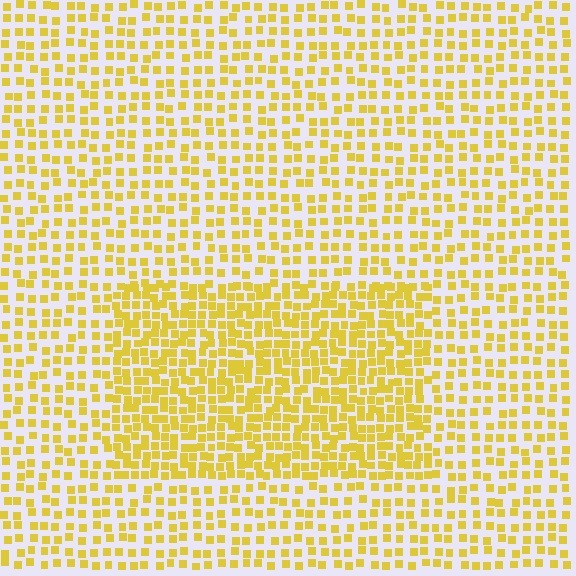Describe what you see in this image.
The image contains small yellow elements arranged at two different densities. A rectangle-shaped region is visible where the elements are more densely packed than the surrounding area.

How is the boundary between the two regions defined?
The boundary is defined by a change in element density (approximately 1.8x ratio). All elements are the same color, size, and shape.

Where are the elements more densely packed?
The elements are more densely packed inside the rectangle boundary.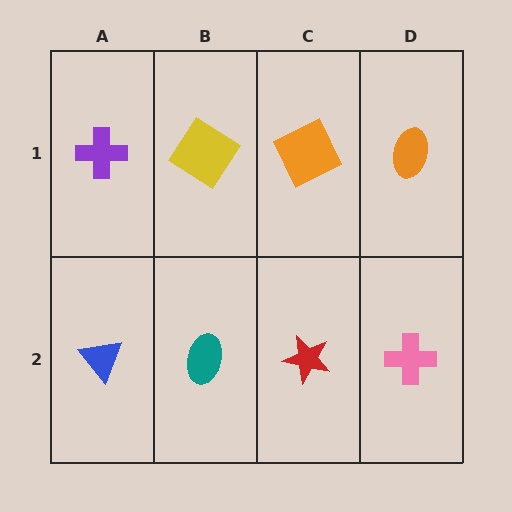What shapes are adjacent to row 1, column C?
A red star (row 2, column C), a yellow diamond (row 1, column B), an orange ellipse (row 1, column D).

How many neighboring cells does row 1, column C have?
3.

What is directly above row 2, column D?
An orange ellipse.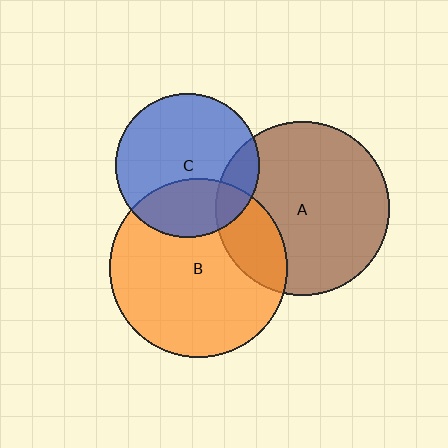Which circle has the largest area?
Circle B (orange).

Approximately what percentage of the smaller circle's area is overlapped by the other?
Approximately 30%.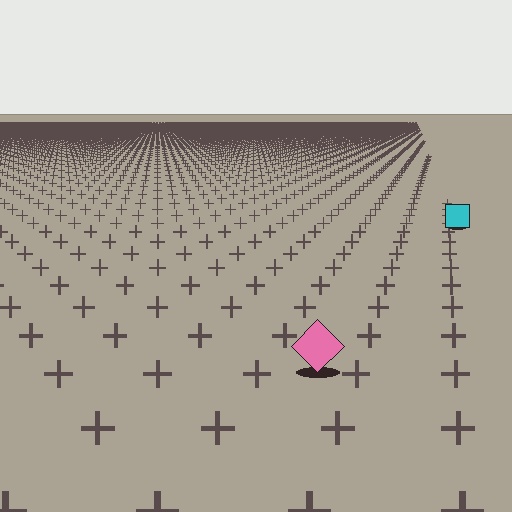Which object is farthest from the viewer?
The cyan square is farthest from the viewer. It appears smaller and the ground texture around it is denser.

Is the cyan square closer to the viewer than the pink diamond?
No. The pink diamond is closer — you can tell from the texture gradient: the ground texture is coarser near it.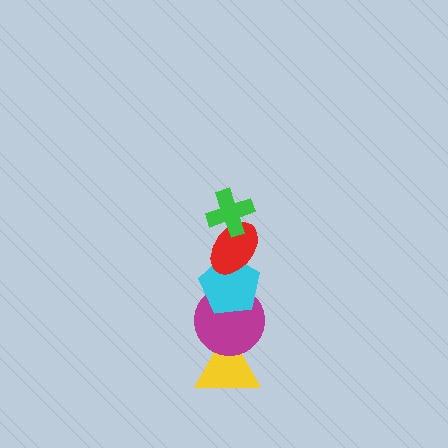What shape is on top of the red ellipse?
The green cross is on top of the red ellipse.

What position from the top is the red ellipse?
The red ellipse is 2nd from the top.